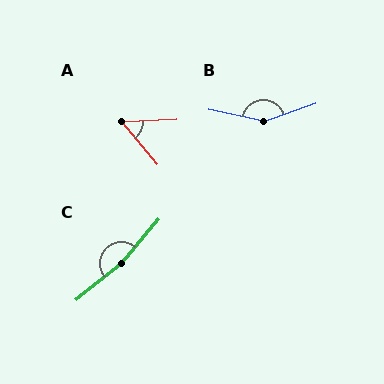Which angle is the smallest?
A, at approximately 53 degrees.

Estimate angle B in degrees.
Approximately 148 degrees.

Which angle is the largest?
C, at approximately 168 degrees.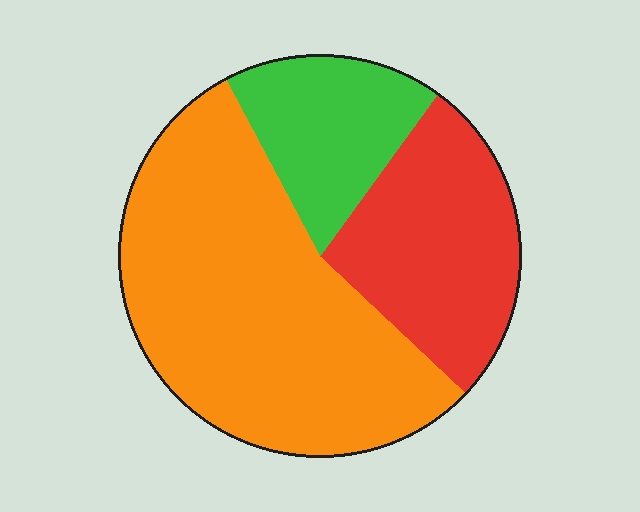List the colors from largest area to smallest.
From largest to smallest: orange, red, green.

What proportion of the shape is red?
Red covers roughly 25% of the shape.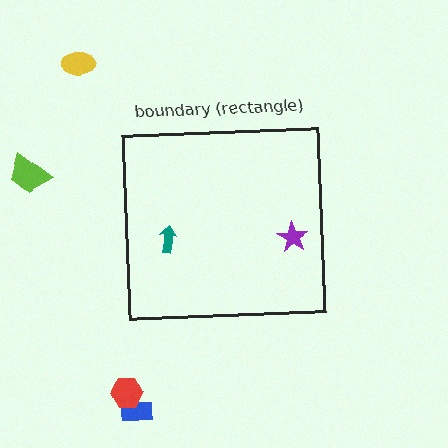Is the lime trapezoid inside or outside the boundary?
Outside.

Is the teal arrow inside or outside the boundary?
Inside.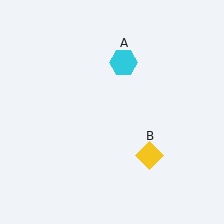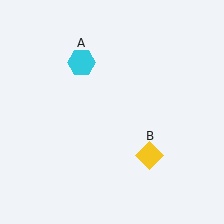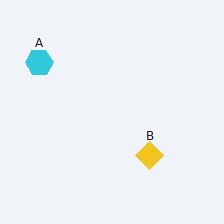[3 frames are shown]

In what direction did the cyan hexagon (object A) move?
The cyan hexagon (object A) moved left.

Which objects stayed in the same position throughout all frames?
Yellow diamond (object B) remained stationary.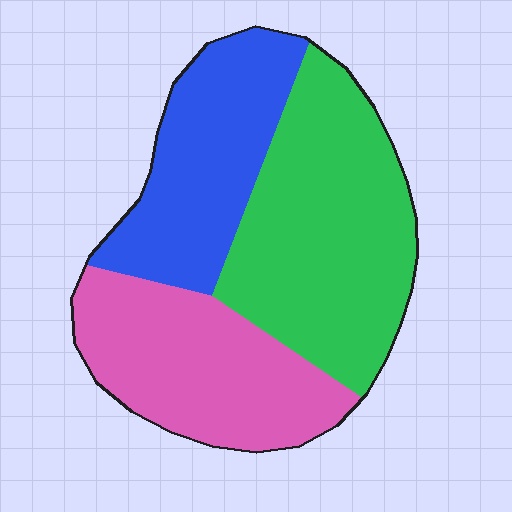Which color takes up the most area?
Green, at roughly 40%.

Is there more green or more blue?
Green.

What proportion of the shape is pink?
Pink covers 31% of the shape.